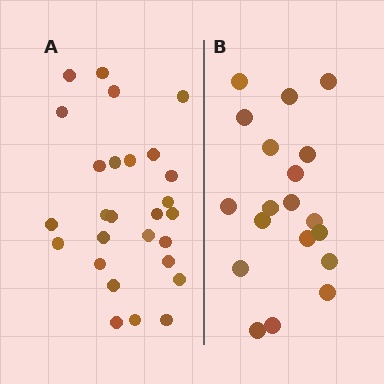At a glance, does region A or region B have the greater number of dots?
Region A (the left region) has more dots.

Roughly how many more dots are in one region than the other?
Region A has roughly 8 or so more dots than region B.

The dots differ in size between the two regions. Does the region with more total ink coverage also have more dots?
No. Region B has more total ink coverage because its dots are larger, but region A actually contains more individual dots. Total area can be misleading — the number of items is what matters here.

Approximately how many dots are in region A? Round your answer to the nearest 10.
About 30 dots. (The exact count is 27, which rounds to 30.)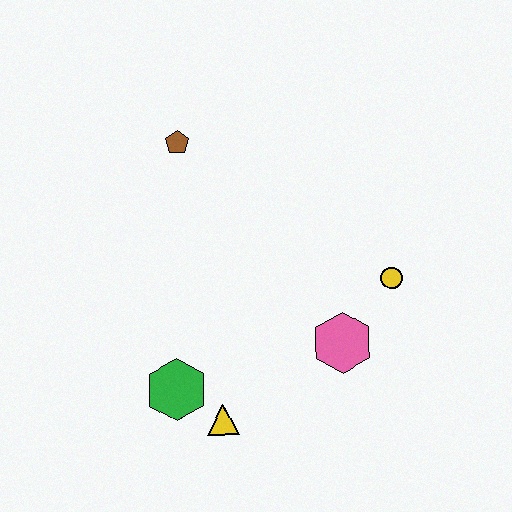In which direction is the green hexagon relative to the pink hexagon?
The green hexagon is to the left of the pink hexagon.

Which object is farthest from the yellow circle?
The brown pentagon is farthest from the yellow circle.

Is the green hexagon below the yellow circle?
Yes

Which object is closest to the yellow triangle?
The green hexagon is closest to the yellow triangle.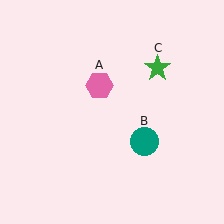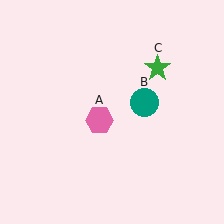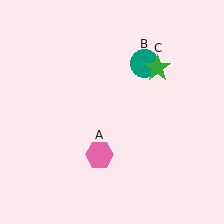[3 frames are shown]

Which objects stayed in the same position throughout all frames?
Green star (object C) remained stationary.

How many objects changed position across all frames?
2 objects changed position: pink hexagon (object A), teal circle (object B).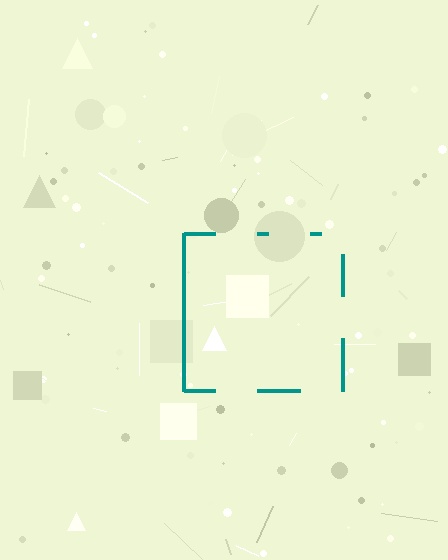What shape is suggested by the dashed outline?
The dashed outline suggests a square.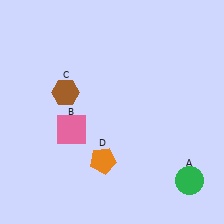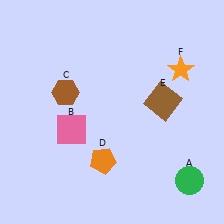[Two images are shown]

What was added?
A brown square (E), an orange star (F) were added in Image 2.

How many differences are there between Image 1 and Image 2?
There are 2 differences between the two images.